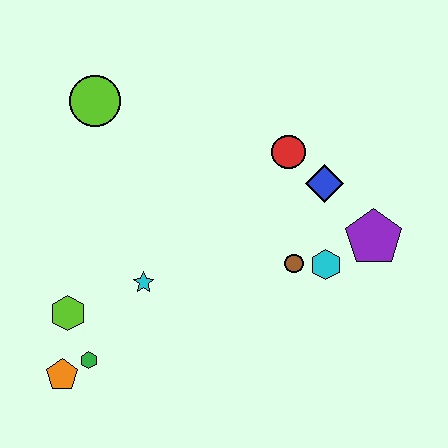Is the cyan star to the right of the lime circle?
Yes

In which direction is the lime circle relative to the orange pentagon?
The lime circle is above the orange pentagon.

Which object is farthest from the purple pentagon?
The orange pentagon is farthest from the purple pentagon.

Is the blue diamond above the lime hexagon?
Yes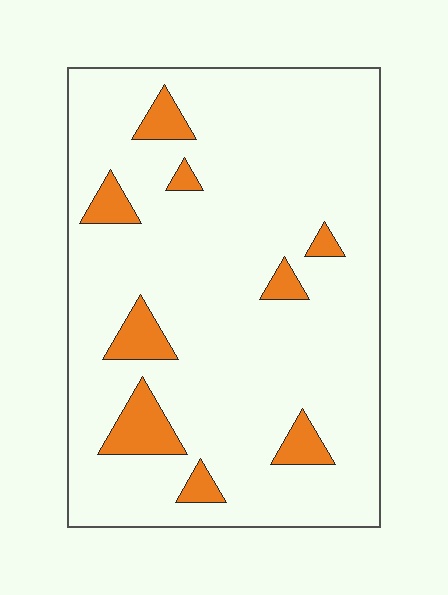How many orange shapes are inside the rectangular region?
9.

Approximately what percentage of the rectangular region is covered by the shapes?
Approximately 10%.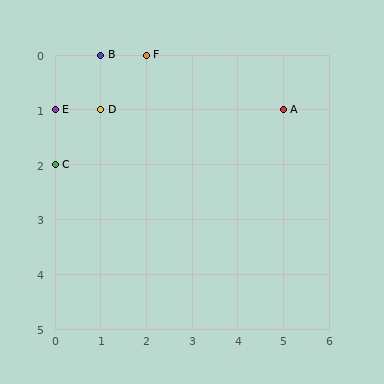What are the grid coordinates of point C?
Point C is at grid coordinates (0, 2).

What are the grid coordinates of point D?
Point D is at grid coordinates (1, 1).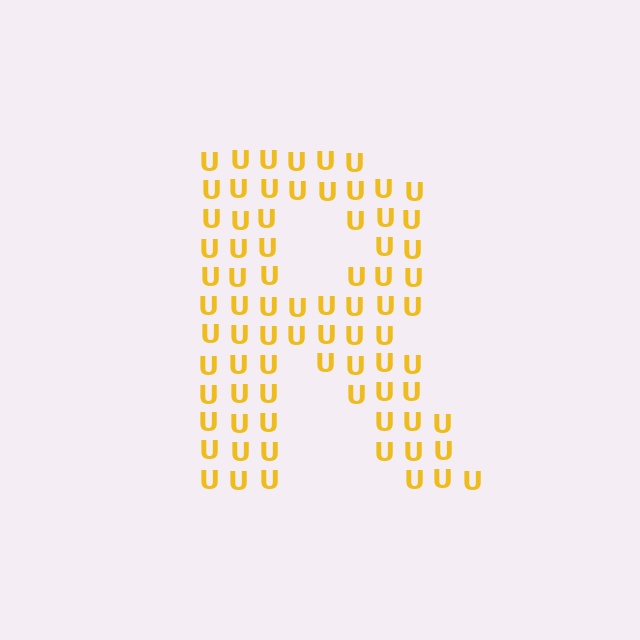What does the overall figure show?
The overall figure shows the letter R.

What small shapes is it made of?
It is made of small letter U's.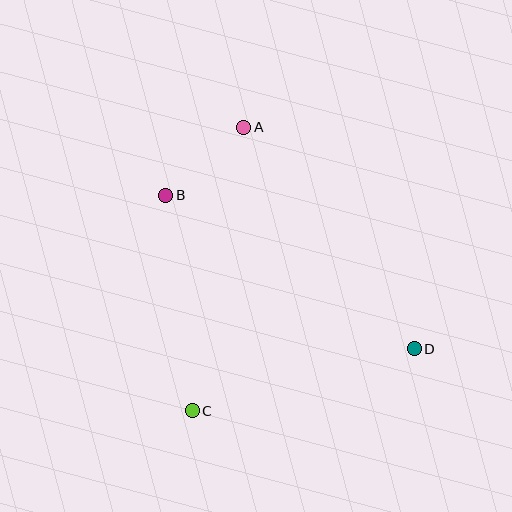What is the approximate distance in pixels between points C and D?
The distance between C and D is approximately 231 pixels.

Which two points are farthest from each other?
Points B and D are farthest from each other.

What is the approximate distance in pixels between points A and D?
The distance between A and D is approximately 280 pixels.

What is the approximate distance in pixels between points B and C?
The distance between B and C is approximately 217 pixels.